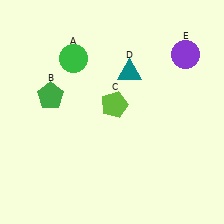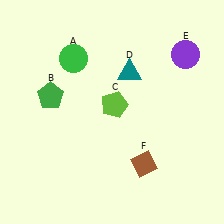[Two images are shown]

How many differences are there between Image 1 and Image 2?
There is 1 difference between the two images.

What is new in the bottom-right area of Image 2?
A brown diamond (F) was added in the bottom-right area of Image 2.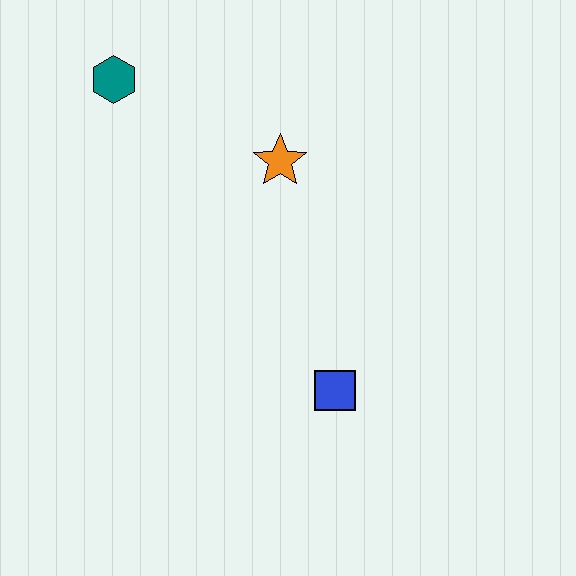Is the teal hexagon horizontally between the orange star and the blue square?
No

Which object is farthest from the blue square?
The teal hexagon is farthest from the blue square.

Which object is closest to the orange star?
The teal hexagon is closest to the orange star.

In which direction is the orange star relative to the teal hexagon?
The orange star is to the right of the teal hexagon.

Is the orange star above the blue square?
Yes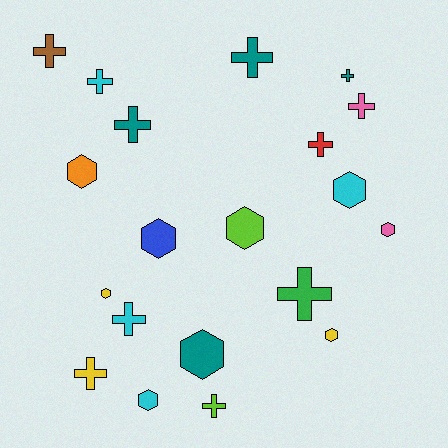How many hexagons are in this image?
There are 9 hexagons.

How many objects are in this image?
There are 20 objects.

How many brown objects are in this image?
There is 1 brown object.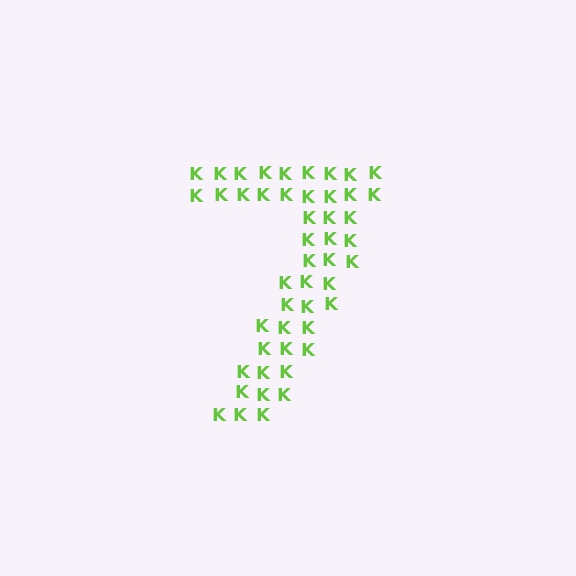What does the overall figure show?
The overall figure shows the digit 7.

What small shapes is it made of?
It is made of small letter K's.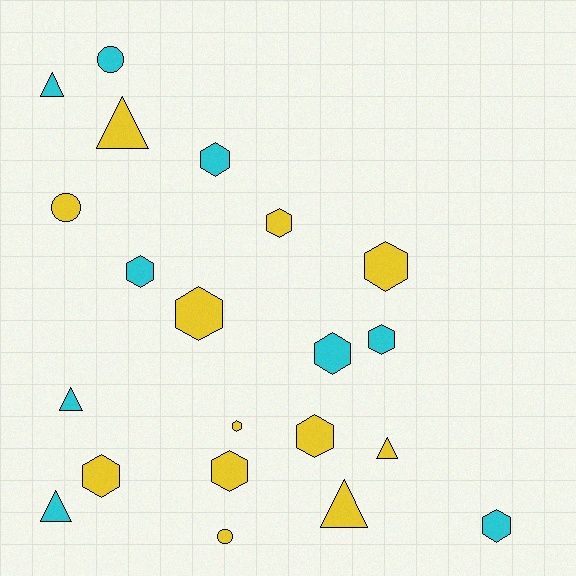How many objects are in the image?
There are 21 objects.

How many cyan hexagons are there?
There are 5 cyan hexagons.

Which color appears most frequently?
Yellow, with 12 objects.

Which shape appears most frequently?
Hexagon, with 12 objects.